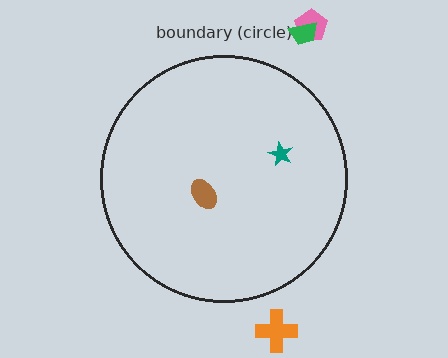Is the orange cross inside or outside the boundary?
Outside.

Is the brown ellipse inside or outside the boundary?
Inside.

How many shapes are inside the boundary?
2 inside, 3 outside.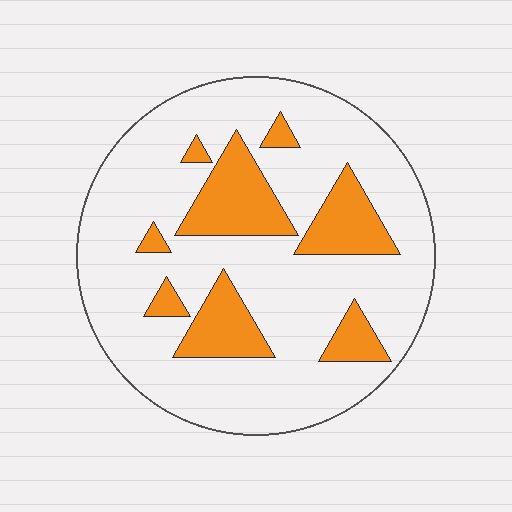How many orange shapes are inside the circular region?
8.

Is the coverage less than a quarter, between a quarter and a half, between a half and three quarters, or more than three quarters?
Less than a quarter.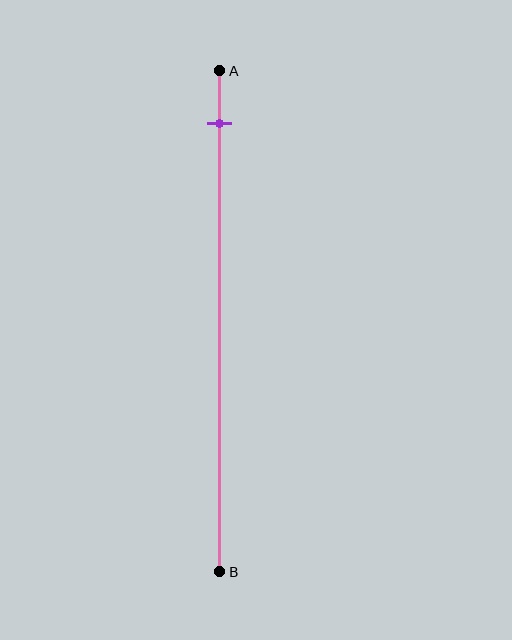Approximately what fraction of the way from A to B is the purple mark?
The purple mark is approximately 10% of the way from A to B.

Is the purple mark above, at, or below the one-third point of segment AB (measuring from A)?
The purple mark is above the one-third point of segment AB.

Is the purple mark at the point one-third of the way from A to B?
No, the mark is at about 10% from A, not at the 33% one-third point.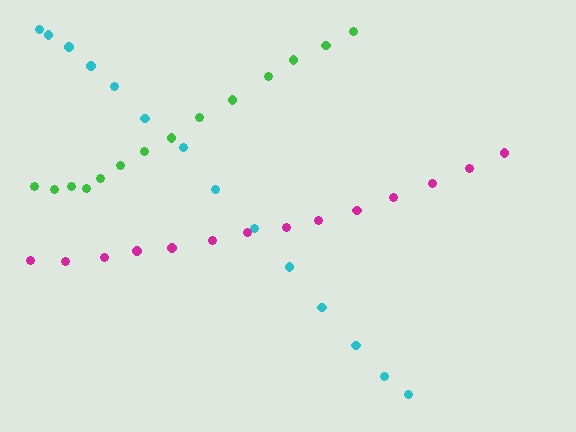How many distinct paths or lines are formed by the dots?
There are 3 distinct paths.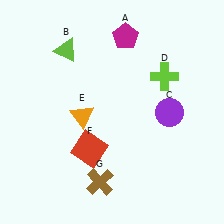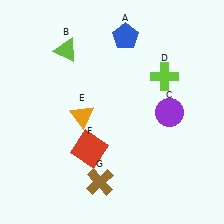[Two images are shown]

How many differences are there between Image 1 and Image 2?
There is 1 difference between the two images.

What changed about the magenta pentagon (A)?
In Image 1, A is magenta. In Image 2, it changed to blue.